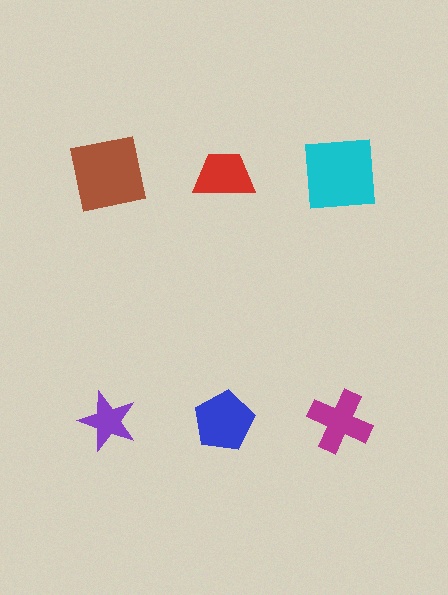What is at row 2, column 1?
A purple star.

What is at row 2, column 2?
A blue pentagon.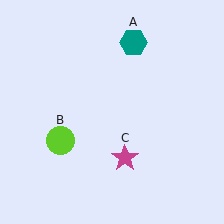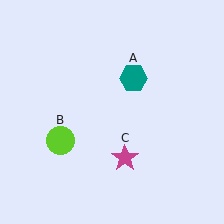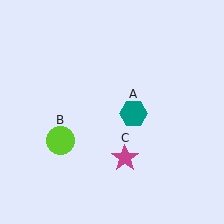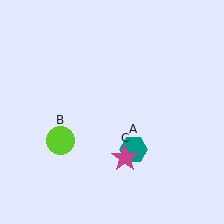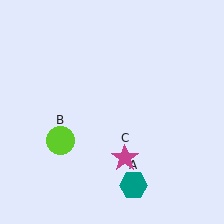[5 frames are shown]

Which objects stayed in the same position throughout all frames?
Lime circle (object B) and magenta star (object C) remained stationary.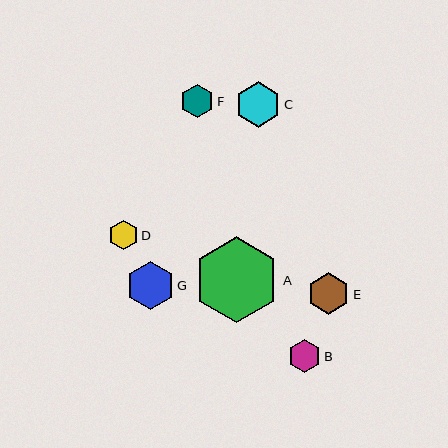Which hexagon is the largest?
Hexagon A is the largest with a size of approximately 86 pixels.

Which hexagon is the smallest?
Hexagon D is the smallest with a size of approximately 29 pixels.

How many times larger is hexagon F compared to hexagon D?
Hexagon F is approximately 1.1 times the size of hexagon D.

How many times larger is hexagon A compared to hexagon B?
Hexagon A is approximately 2.6 times the size of hexagon B.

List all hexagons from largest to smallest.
From largest to smallest: A, G, C, E, F, B, D.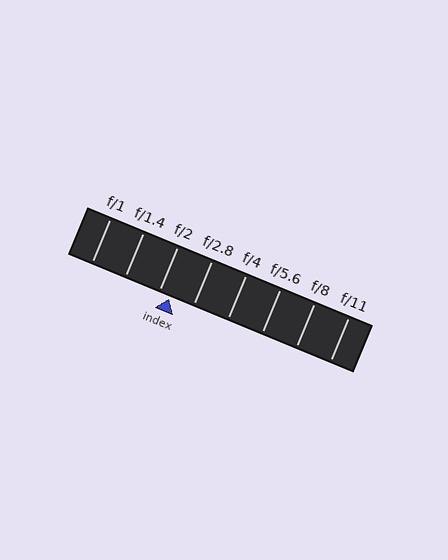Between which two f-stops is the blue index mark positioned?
The index mark is between f/2 and f/2.8.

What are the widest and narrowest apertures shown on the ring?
The widest aperture shown is f/1 and the narrowest is f/11.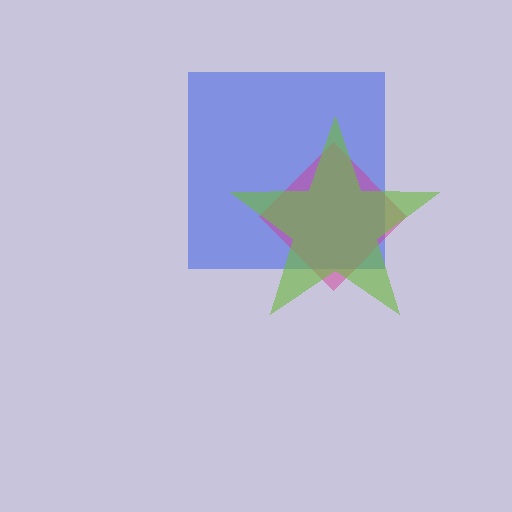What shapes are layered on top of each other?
The layered shapes are: a blue square, a magenta diamond, a lime star.